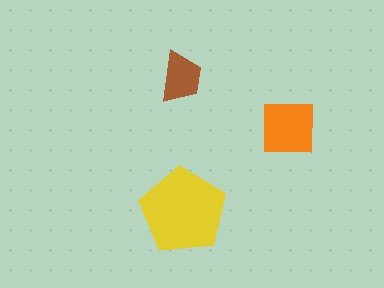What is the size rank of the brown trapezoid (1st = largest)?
3rd.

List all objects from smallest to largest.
The brown trapezoid, the orange square, the yellow pentagon.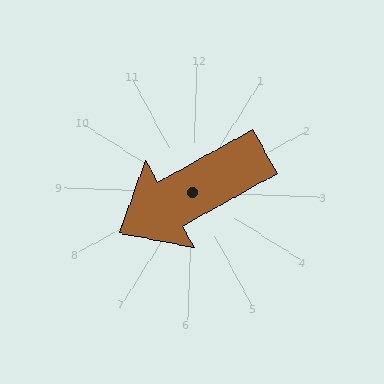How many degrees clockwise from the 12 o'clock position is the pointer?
Approximately 239 degrees.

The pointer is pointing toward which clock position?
Roughly 8 o'clock.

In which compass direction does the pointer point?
Southwest.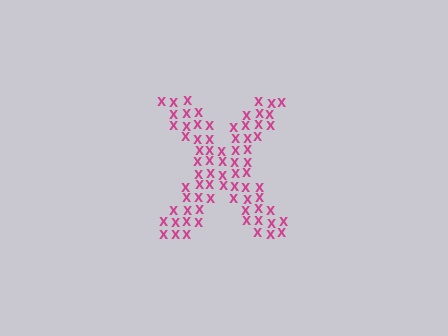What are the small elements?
The small elements are letter X's.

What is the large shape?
The large shape is the letter X.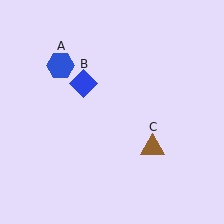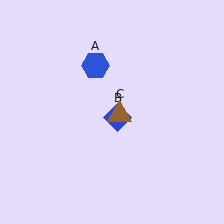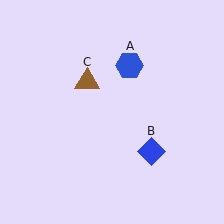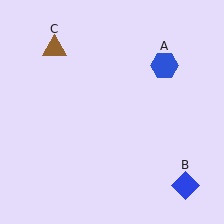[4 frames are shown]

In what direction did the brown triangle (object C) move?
The brown triangle (object C) moved up and to the left.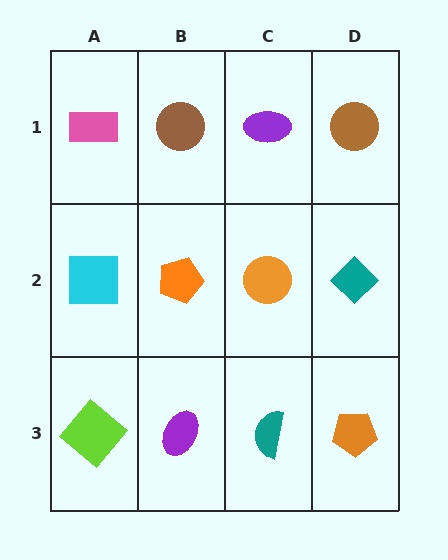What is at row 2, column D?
A teal diamond.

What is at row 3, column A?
A lime diamond.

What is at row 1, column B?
A brown circle.